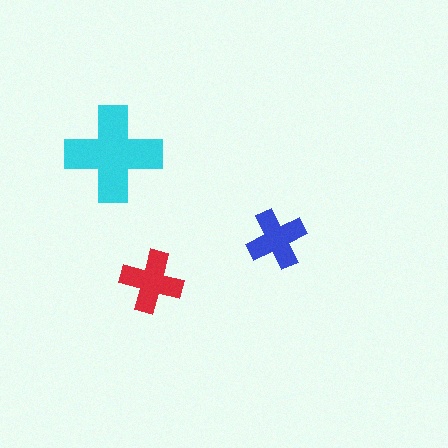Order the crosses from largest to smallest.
the cyan one, the red one, the blue one.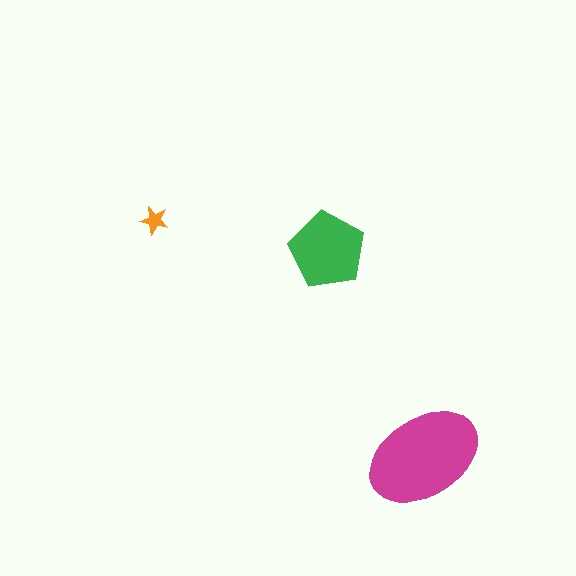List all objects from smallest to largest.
The orange star, the green pentagon, the magenta ellipse.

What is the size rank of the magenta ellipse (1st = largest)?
1st.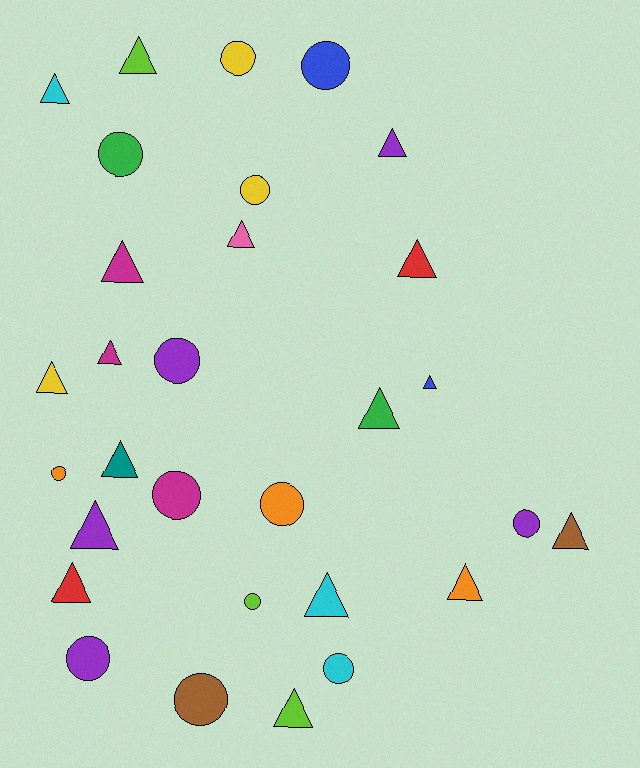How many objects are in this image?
There are 30 objects.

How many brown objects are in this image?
There are 2 brown objects.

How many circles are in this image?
There are 13 circles.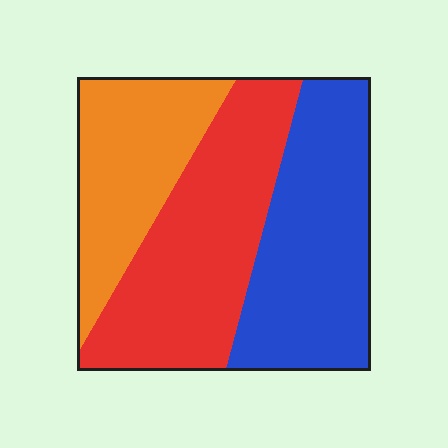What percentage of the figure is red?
Red takes up about three eighths (3/8) of the figure.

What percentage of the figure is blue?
Blue takes up about three eighths (3/8) of the figure.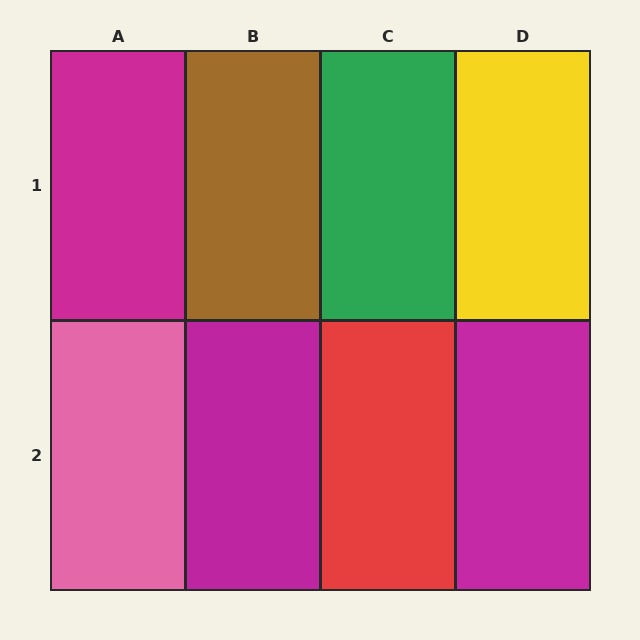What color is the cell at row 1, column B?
Brown.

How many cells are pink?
1 cell is pink.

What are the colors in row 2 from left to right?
Pink, magenta, red, magenta.